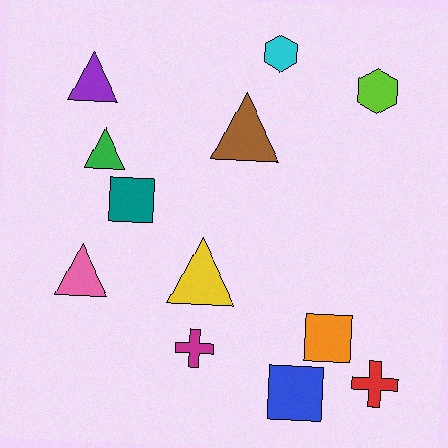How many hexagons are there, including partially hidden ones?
There are 2 hexagons.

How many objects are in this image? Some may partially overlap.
There are 12 objects.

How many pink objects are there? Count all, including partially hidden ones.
There is 1 pink object.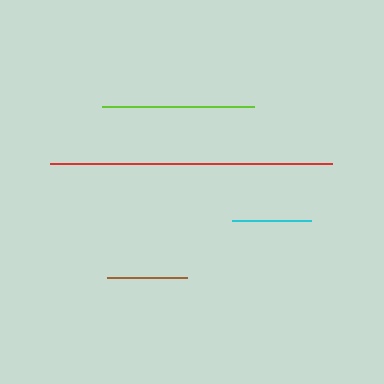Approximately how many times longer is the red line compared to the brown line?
The red line is approximately 3.5 times the length of the brown line.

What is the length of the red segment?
The red segment is approximately 282 pixels long.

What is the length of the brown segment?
The brown segment is approximately 80 pixels long.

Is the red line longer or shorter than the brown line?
The red line is longer than the brown line.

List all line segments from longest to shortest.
From longest to shortest: red, lime, brown, cyan.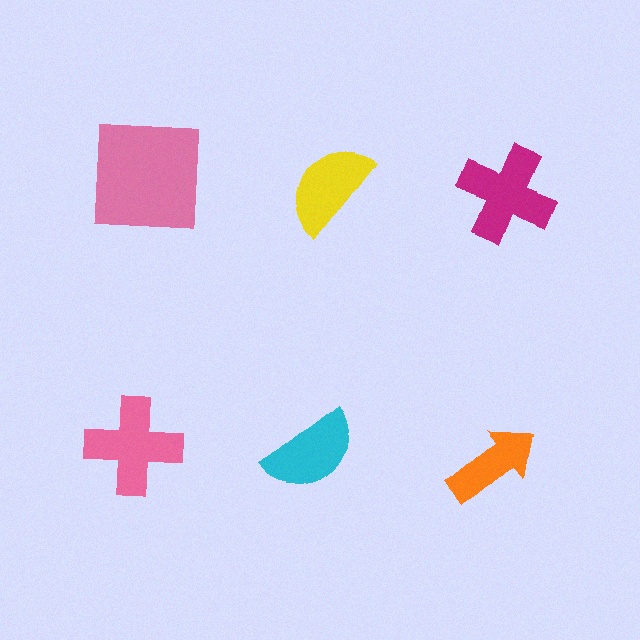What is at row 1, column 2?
A yellow semicircle.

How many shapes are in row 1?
3 shapes.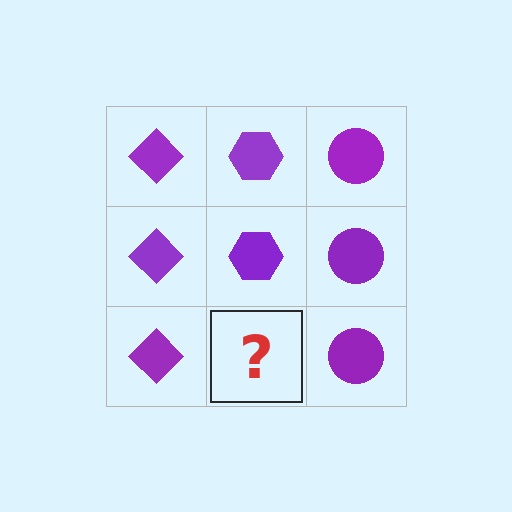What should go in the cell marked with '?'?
The missing cell should contain a purple hexagon.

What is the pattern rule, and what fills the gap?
The rule is that each column has a consistent shape. The gap should be filled with a purple hexagon.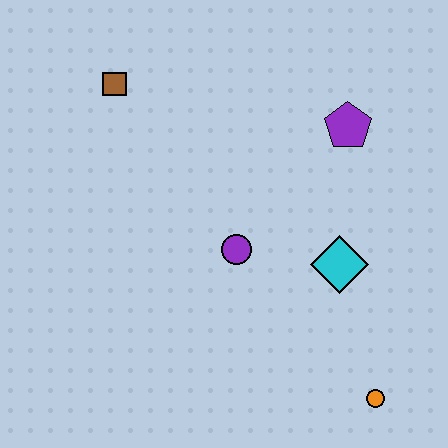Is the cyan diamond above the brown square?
No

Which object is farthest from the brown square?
The orange circle is farthest from the brown square.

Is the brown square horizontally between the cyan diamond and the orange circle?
No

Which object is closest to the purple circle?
The cyan diamond is closest to the purple circle.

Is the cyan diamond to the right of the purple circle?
Yes